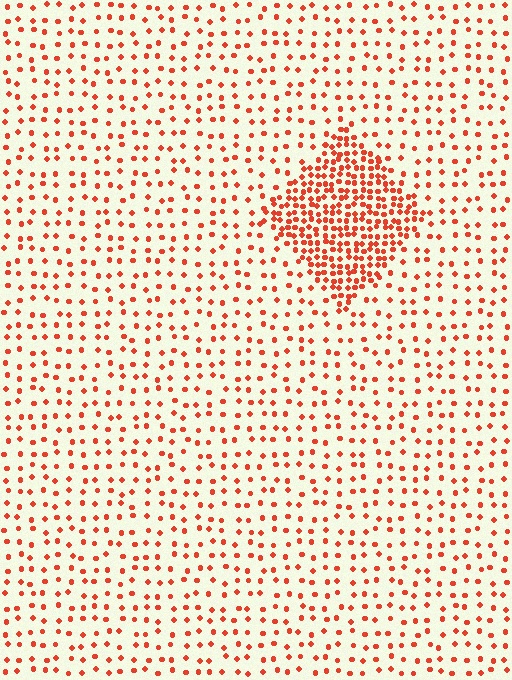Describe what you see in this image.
The image contains small red elements arranged at two different densities. A diamond-shaped region is visible where the elements are more densely packed than the surrounding area.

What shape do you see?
I see a diamond.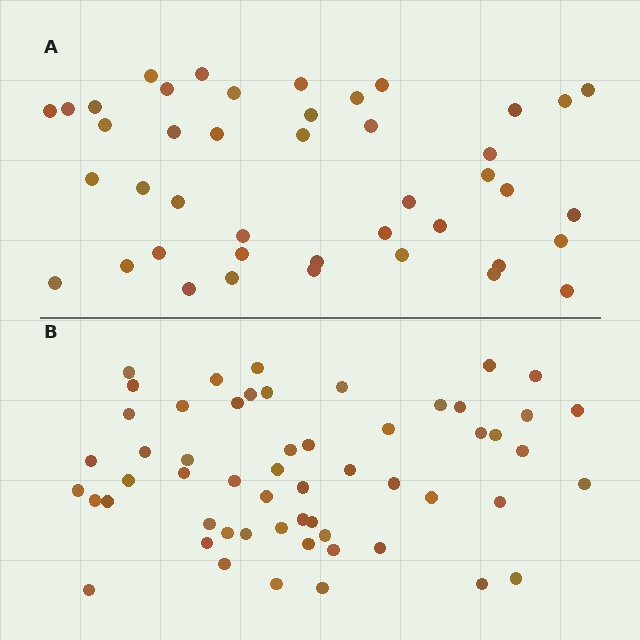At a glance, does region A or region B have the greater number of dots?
Region B (the bottom region) has more dots.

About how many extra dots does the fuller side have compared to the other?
Region B has approximately 15 more dots than region A.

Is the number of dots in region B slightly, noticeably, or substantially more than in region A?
Region B has noticeably more, but not dramatically so. The ratio is roughly 1.3 to 1.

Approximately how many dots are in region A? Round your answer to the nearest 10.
About 40 dots. (The exact count is 43, which rounds to 40.)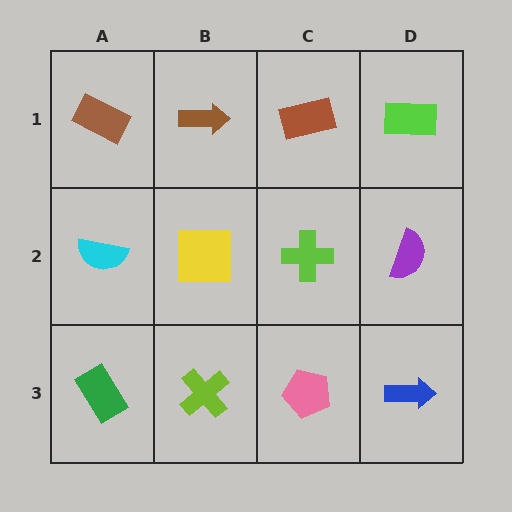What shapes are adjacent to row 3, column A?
A cyan semicircle (row 2, column A), a lime cross (row 3, column B).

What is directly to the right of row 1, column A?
A brown arrow.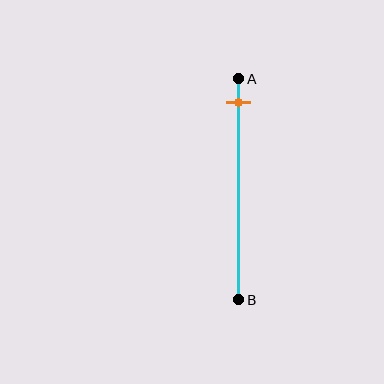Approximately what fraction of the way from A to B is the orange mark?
The orange mark is approximately 10% of the way from A to B.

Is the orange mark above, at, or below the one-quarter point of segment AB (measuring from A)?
The orange mark is above the one-quarter point of segment AB.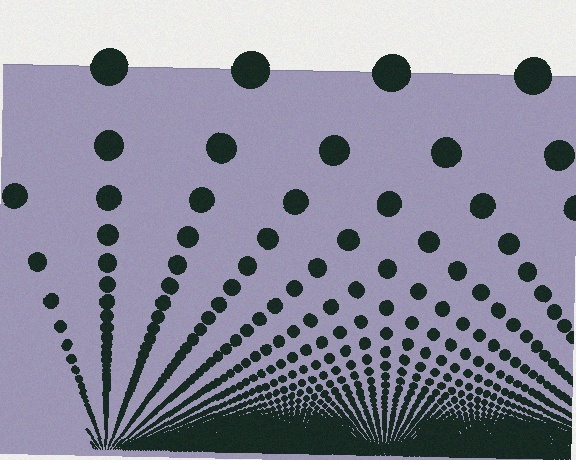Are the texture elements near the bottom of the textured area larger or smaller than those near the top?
Smaller. The gradient is inverted — elements near the bottom are smaller and denser.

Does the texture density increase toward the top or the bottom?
Density increases toward the bottom.